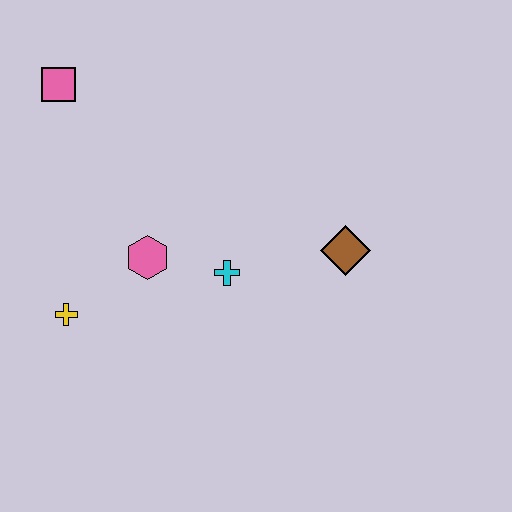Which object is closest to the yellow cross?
The pink hexagon is closest to the yellow cross.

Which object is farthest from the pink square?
The brown diamond is farthest from the pink square.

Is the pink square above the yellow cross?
Yes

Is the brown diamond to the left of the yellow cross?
No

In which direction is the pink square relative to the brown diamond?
The pink square is to the left of the brown diamond.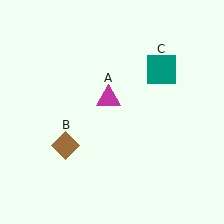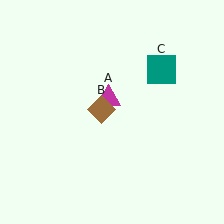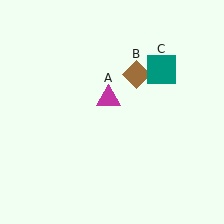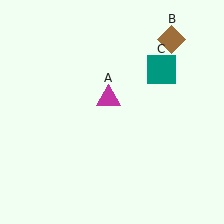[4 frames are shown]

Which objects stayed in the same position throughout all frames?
Magenta triangle (object A) and teal square (object C) remained stationary.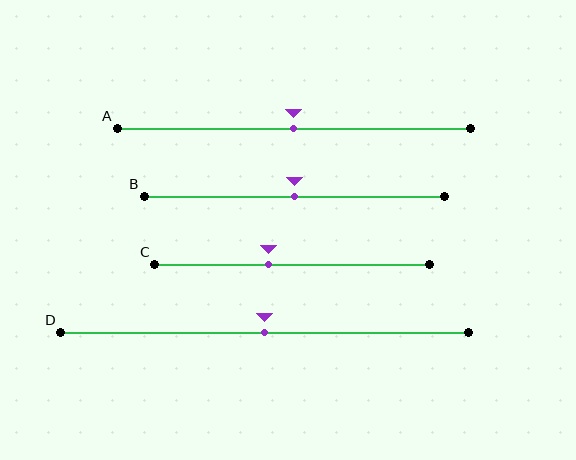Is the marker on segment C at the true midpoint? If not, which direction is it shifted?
No, the marker on segment C is shifted to the left by about 8% of the segment length.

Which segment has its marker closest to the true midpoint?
Segment A has its marker closest to the true midpoint.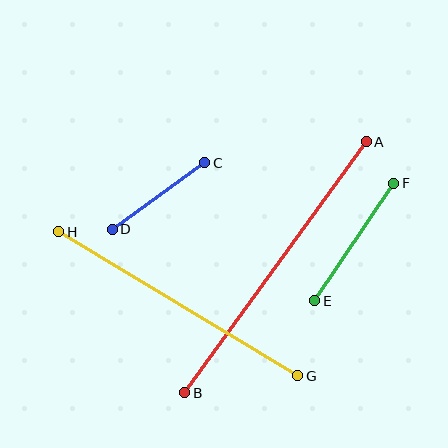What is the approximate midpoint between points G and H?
The midpoint is at approximately (178, 304) pixels.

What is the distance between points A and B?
The distance is approximately 310 pixels.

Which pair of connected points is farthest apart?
Points A and B are farthest apart.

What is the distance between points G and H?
The distance is approximately 279 pixels.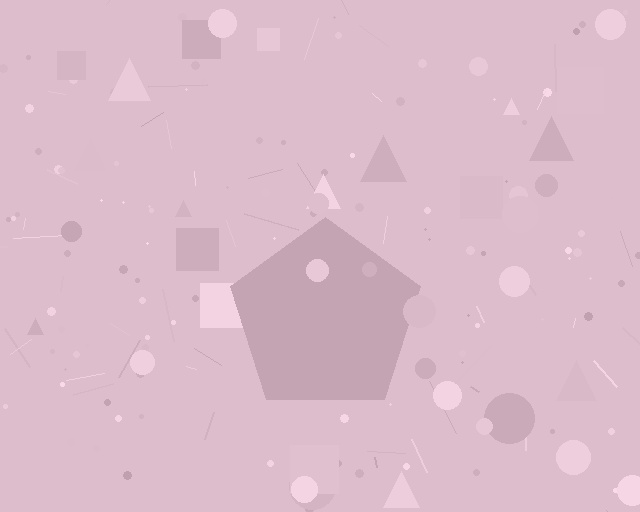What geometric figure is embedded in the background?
A pentagon is embedded in the background.